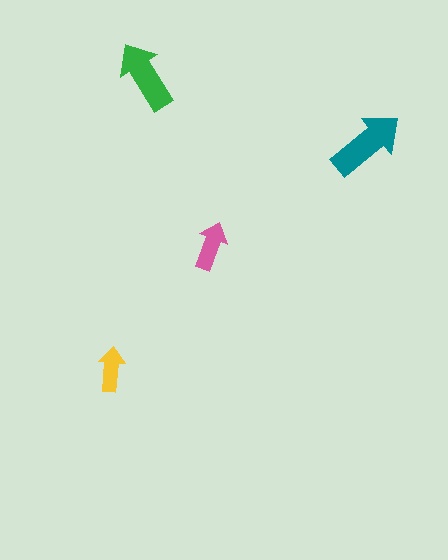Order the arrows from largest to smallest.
the teal one, the green one, the pink one, the yellow one.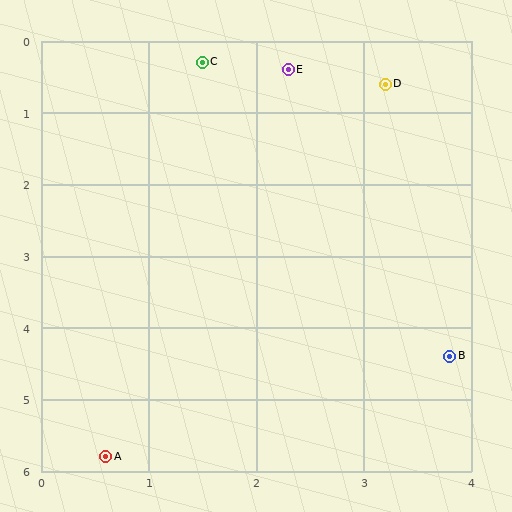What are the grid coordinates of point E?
Point E is at approximately (2.3, 0.4).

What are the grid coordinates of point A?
Point A is at approximately (0.6, 5.8).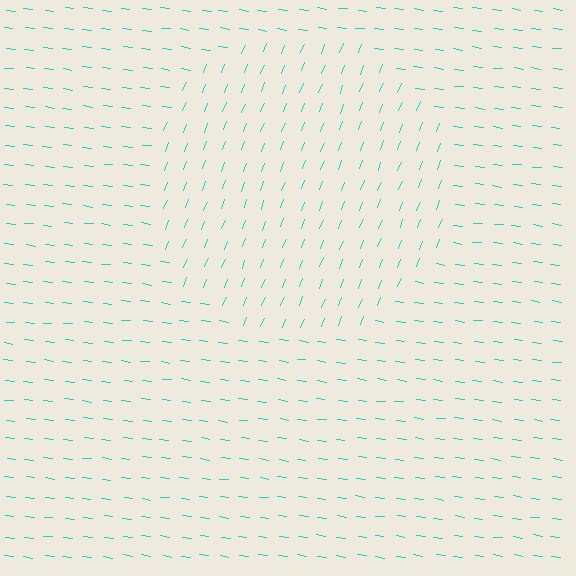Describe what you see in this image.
The image is filled with small cyan line segments. A circle region in the image has lines oriented differently from the surrounding lines, creating a visible texture boundary.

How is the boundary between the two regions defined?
The boundary is defined purely by a change in line orientation (approximately 76 degrees difference). All lines are the same color and thickness.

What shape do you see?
I see a circle.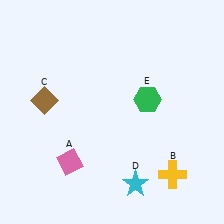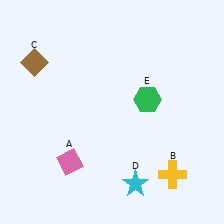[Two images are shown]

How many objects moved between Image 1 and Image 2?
1 object moved between the two images.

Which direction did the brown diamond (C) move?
The brown diamond (C) moved up.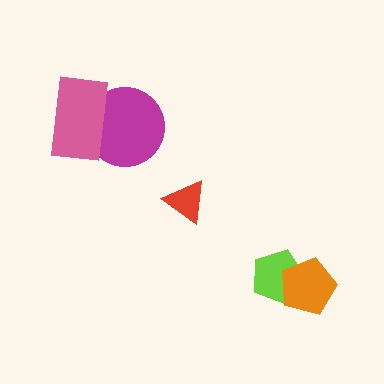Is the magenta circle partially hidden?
Yes, it is partially covered by another shape.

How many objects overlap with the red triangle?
0 objects overlap with the red triangle.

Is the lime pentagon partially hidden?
Yes, it is partially covered by another shape.